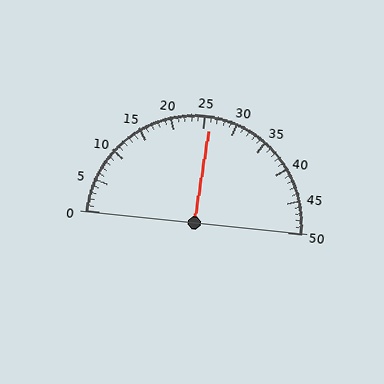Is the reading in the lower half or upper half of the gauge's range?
The reading is in the upper half of the range (0 to 50).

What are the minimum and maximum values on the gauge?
The gauge ranges from 0 to 50.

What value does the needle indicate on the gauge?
The needle indicates approximately 26.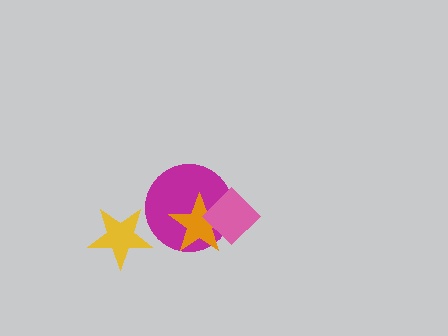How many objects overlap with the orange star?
2 objects overlap with the orange star.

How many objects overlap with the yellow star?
0 objects overlap with the yellow star.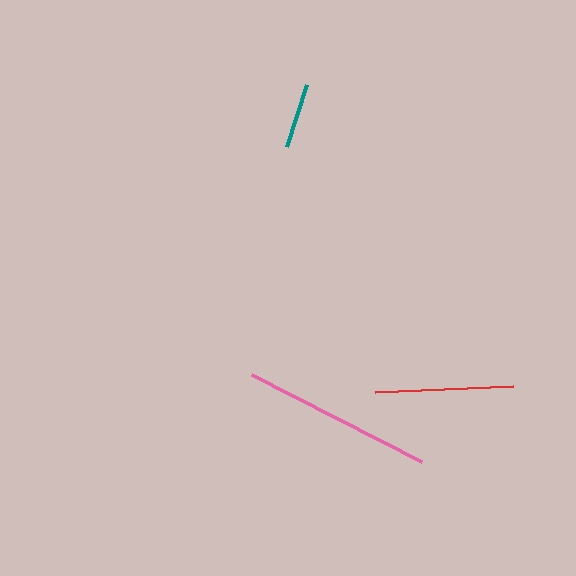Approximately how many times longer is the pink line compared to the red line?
The pink line is approximately 1.4 times the length of the red line.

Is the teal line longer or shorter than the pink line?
The pink line is longer than the teal line.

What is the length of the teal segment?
The teal segment is approximately 65 pixels long.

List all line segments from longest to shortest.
From longest to shortest: pink, red, teal.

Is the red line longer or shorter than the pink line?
The pink line is longer than the red line.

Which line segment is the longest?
The pink line is the longest at approximately 191 pixels.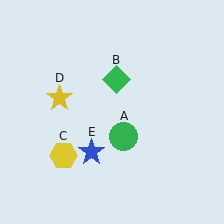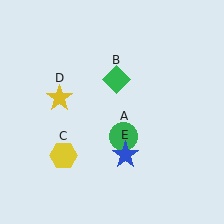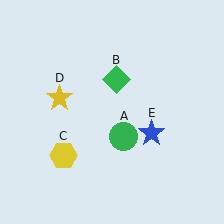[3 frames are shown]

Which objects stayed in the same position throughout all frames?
Green circle (object A) and green diamond (object B) and yellow hexagon (object C) and yellow star (object D) remained stationary.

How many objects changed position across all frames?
1 object changed position: blue star (object E).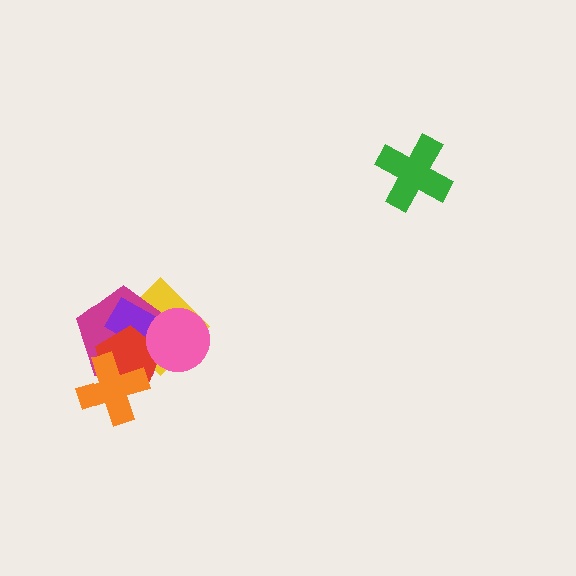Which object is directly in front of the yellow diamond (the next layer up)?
The magenta pentagon is directly in front of the yellow diamond.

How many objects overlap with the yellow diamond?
4 objects overlap with the yellow diamond.